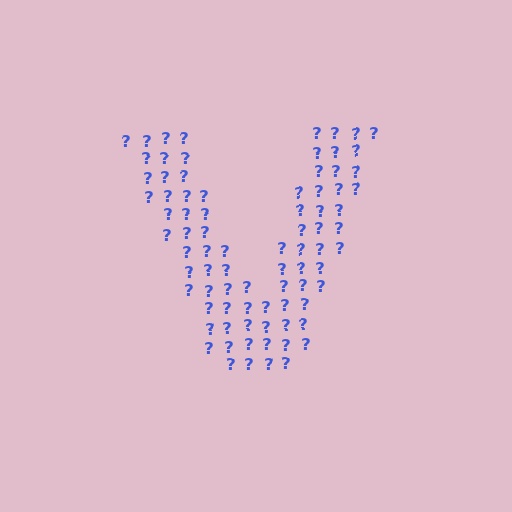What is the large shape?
The large shape is the letter V.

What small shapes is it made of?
It is made of small question marks.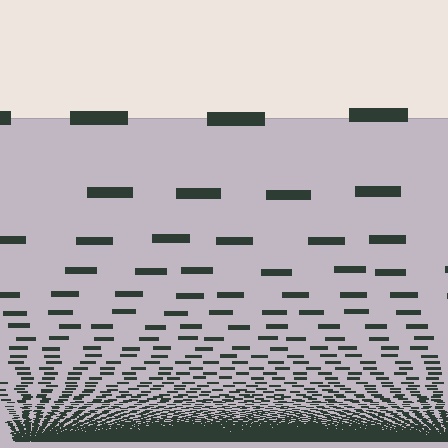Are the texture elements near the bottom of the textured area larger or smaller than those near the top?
Smaller. The gradient is inverted — elements near the bottom are smaller and denser.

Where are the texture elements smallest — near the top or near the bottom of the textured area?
Near the bottom.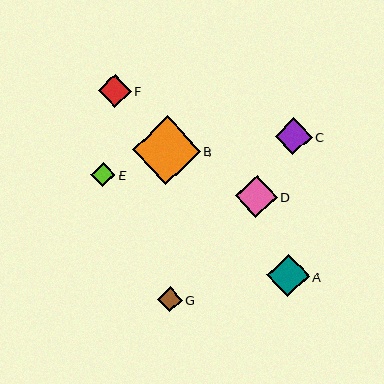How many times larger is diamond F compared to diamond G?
Diamond F is approximately 1.4 times the size of diamond G.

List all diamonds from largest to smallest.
From largest to smallest: B, A, D, C, F, E, G.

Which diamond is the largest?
Diamond B is the largest with a size of approximately 68 pixels.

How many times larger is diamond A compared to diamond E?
Diamond A is approximately 1.7 times the size of diamond E.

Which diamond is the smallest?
Diamond G is the smallest with a size of approximately 24 pixels.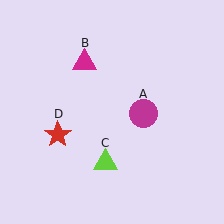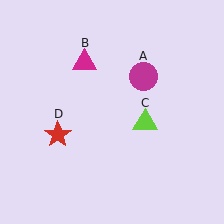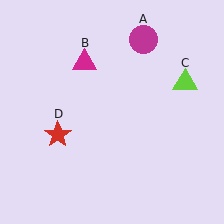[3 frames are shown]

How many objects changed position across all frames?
2 objects changed position: magenta circle (object A), lime triangle (object C).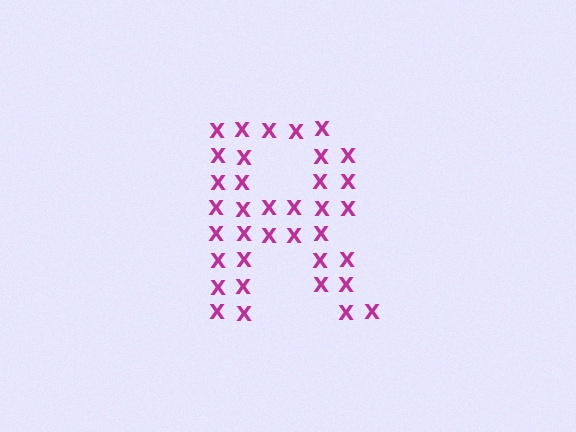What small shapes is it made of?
It is made of small letter X's.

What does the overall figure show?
The overall figure shows the letter R.